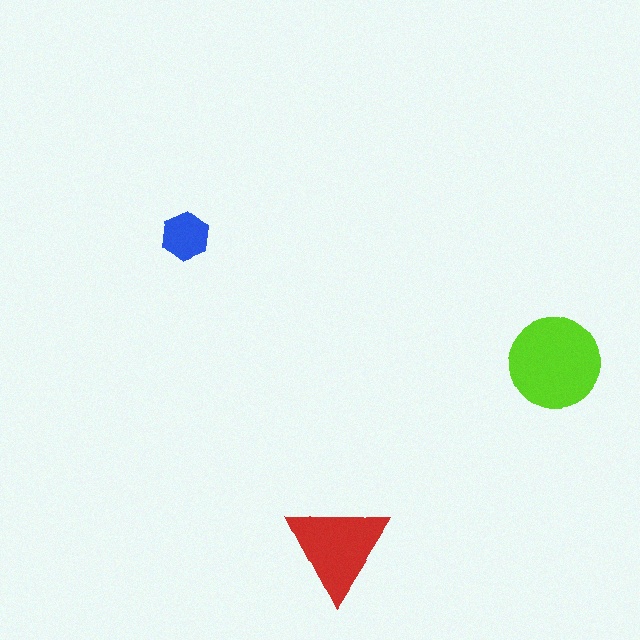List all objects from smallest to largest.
The blue hexagon, the red triangle, the lime circle.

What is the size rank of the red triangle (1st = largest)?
2nd.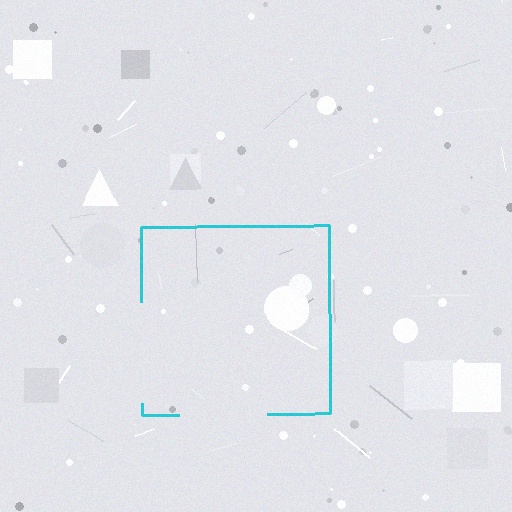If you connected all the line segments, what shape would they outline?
They would outline a square.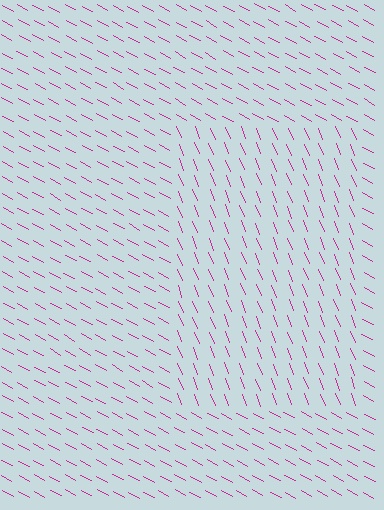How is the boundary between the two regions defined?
The boundary is defined purely by a change in line orientation (approximately 39 degrees difference). All lines are the same color and thickness.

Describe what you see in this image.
The image is filled with small magenta line segments. A rectangle region in the image has lines oriented differently from the surrounding lines, creating a visible texture boundary.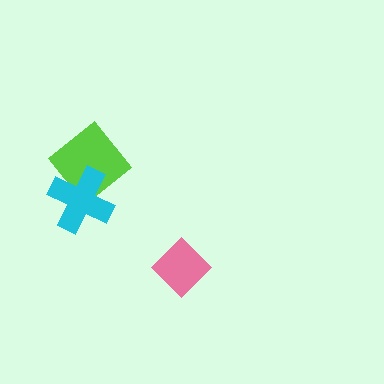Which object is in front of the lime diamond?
The cyan cross is in front of the lime diamond.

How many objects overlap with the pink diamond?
0 objects overlap with the pink diamond.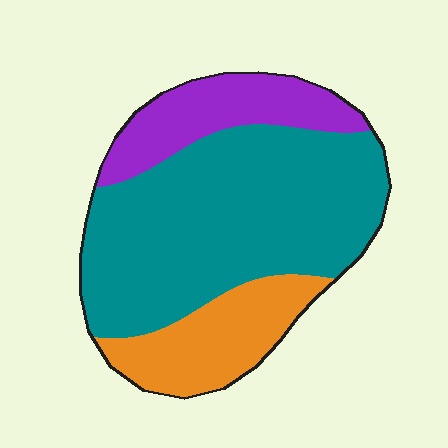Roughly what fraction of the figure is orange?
Orange takes up less than a quarter of the figure.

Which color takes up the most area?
Teal, at roughly 60%.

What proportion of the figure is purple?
Purple covers roughly 20% of the figure.